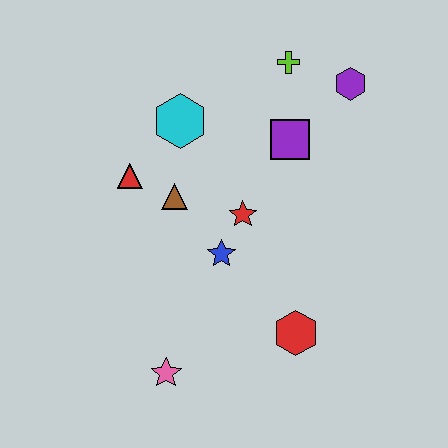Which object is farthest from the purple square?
The pink star is farthest from the purple square.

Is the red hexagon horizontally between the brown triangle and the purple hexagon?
Yes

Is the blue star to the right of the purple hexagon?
No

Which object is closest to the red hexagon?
The blue star is closest to the red hexagon.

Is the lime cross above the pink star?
Yes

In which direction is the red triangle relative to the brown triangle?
The red triangle is to the left of the brown triangle.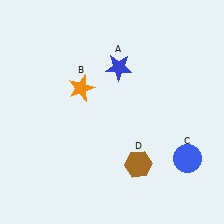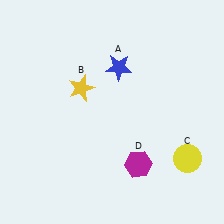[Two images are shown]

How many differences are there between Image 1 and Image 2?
There are 3 differences between the two images.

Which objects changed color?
B changed from orange to yellow. C changed from blue to yellow. D changed from brown to magenta.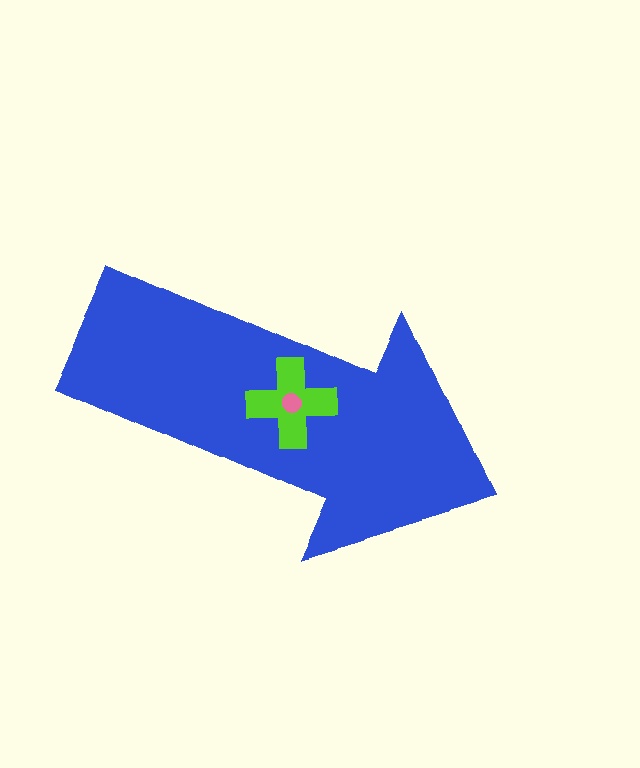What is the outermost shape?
The blue arrow.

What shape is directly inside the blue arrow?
The lime cross.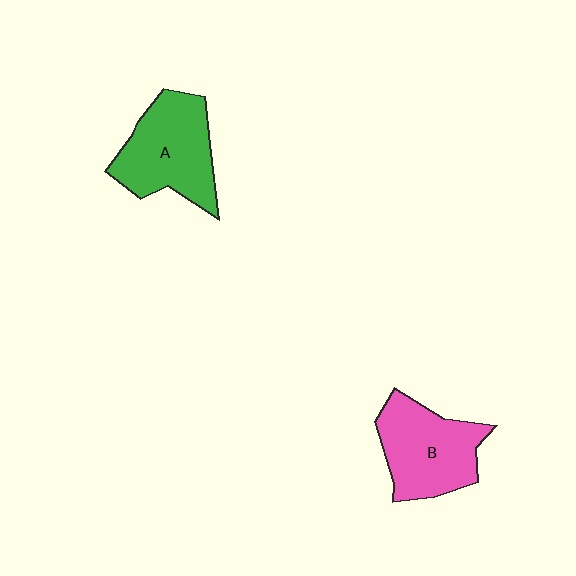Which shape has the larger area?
Shape A (green).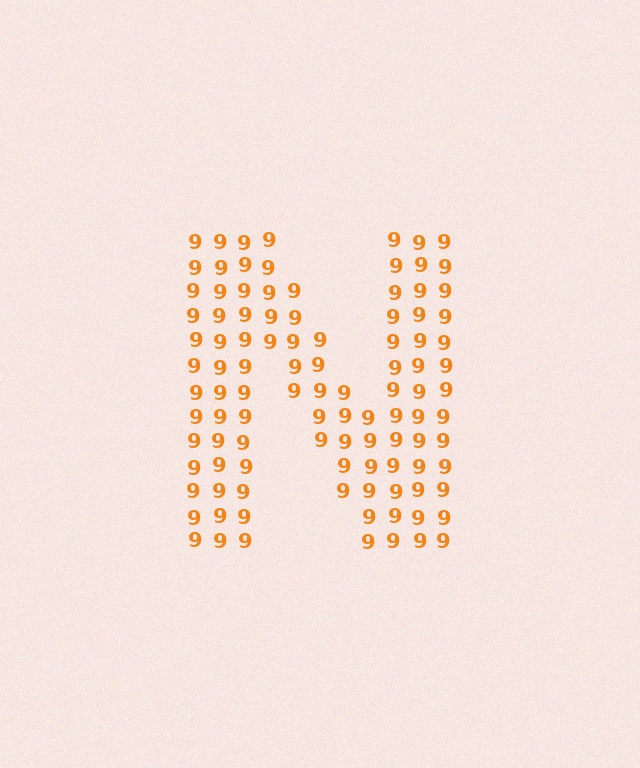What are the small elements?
The small elements are digit 9's.